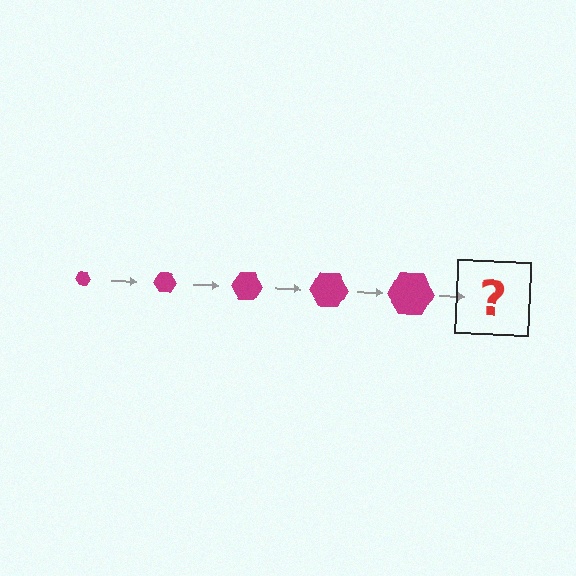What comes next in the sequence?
The next element should be a magenta hexagon, larger than the previous one.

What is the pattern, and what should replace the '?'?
The pattern is that the hexagon gets progressively larger each step. The '?' should be a magenta hexagon, larger than the previous one.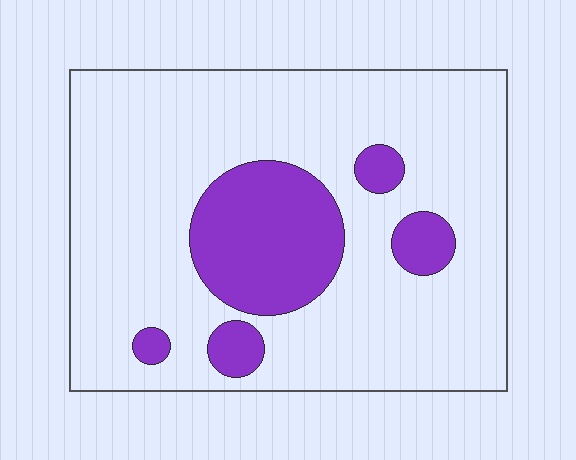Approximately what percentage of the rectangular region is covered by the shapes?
Approximately 20%.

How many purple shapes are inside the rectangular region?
5.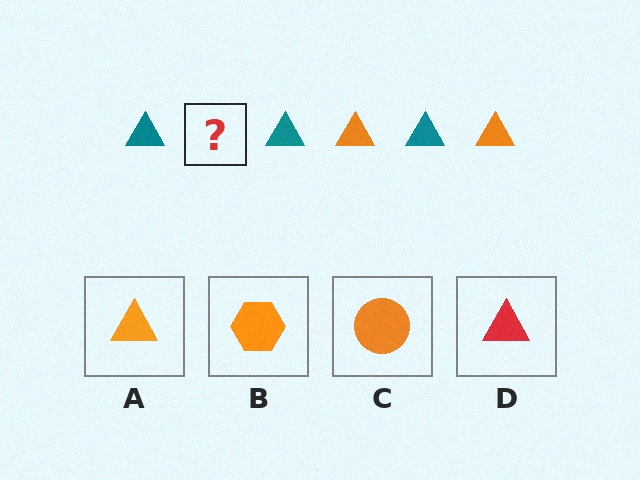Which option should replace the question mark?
Option A.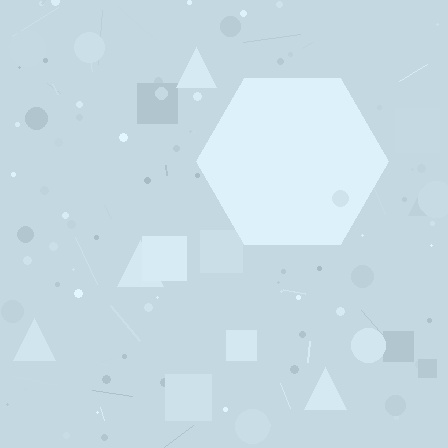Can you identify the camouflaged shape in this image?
The camouflaged shape is a hexagon.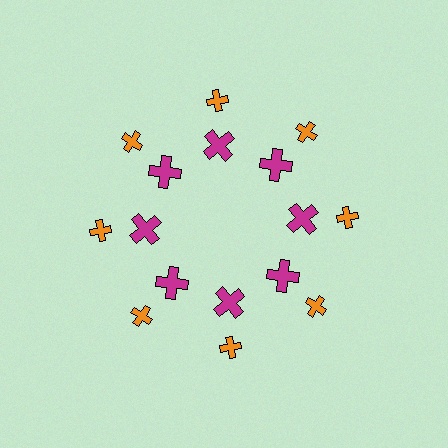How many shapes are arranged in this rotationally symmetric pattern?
There are 16 shapes, arranged in 8 groups of 2.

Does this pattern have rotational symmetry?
Yes, this pattern has 8-fold rotational symmetry. It looks the same after rotating 45 degrees around the center.